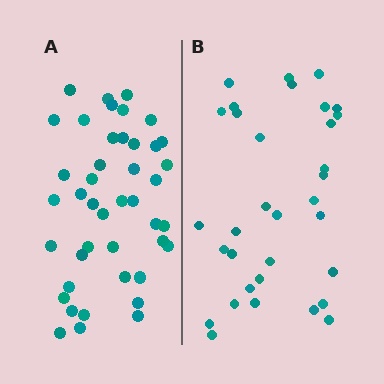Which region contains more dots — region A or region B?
Region A (the left region) has more dots.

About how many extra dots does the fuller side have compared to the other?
Region A has roughly 10 or so more dots than region B.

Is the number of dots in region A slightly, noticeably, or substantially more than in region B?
Region A has noticeably more, but not dramatically so. The ratio is roughly 1.3 to 1.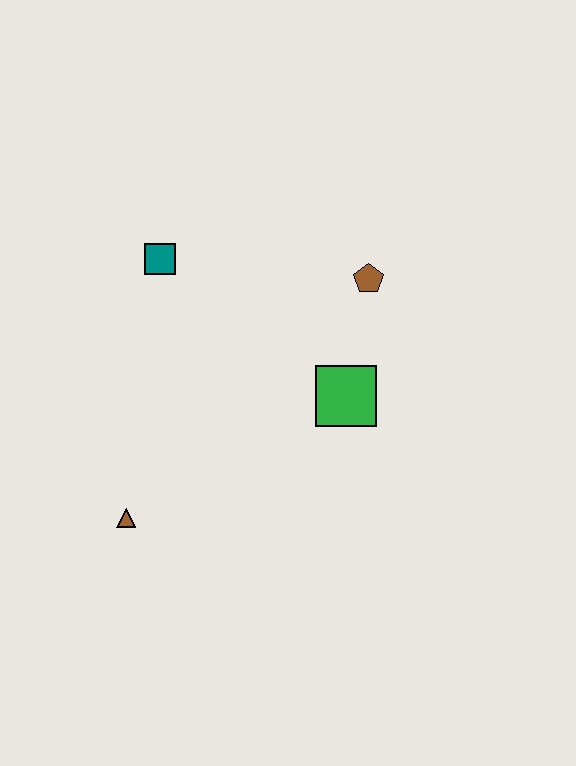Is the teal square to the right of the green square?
No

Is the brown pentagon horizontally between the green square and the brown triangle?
No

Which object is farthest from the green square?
The brown triangle is farthest from the green square.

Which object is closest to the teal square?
The brown pentagon is closest to the teal square.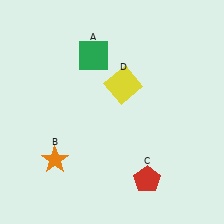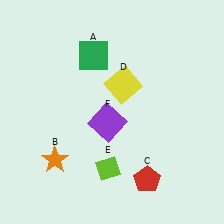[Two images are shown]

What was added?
A lime diamond (E), a purple square (F) were added in Image 2.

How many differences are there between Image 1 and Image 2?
There are 2 differences between the two images.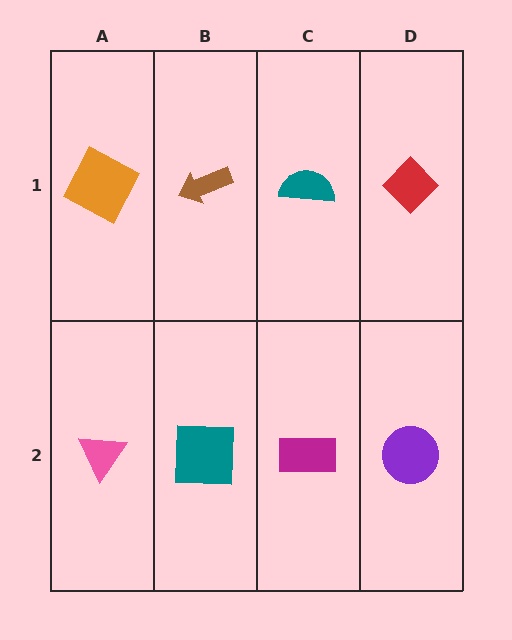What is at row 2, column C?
A magenta rectangle.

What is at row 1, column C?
A teal semicircle.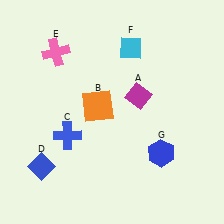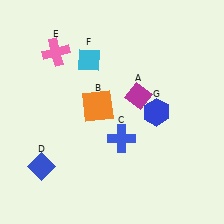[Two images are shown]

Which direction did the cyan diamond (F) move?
The cyan diamond (F) moved left.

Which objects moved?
The objects that moved are: the blue cross (C), the cyan diamond (F), the blue hexagon (G).